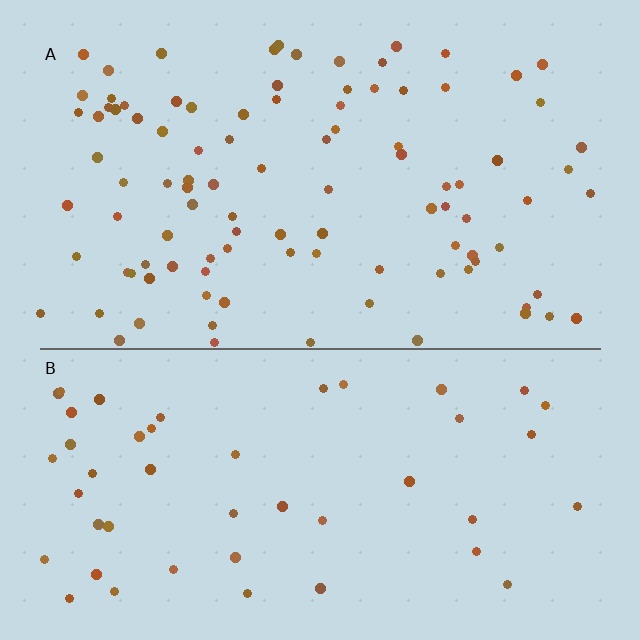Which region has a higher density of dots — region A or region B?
A (the top).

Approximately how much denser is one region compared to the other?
Approximately 2.1× — region A over region B.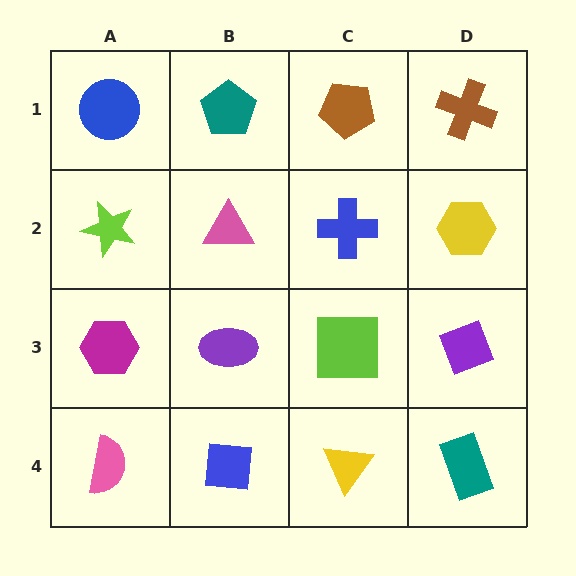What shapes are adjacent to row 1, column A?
A lime star (row 2, column A), a teal pentagon (row 1, column B).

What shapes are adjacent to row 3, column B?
A pink triangle (row 2, column B), a blue square (row 4, column B), a magenta hexagon (row 3, column A), a lime square (row 3, column C).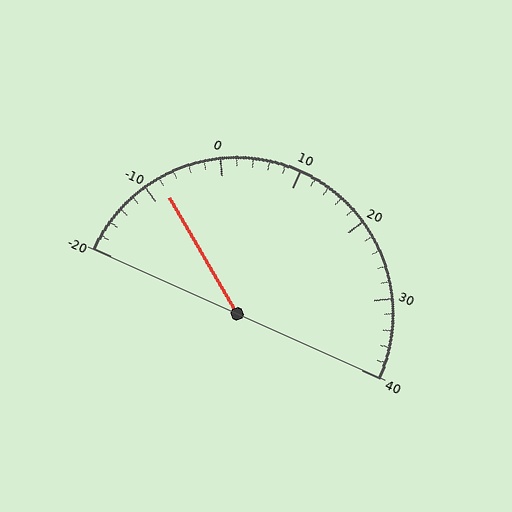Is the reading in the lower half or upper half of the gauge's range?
The reading is in the lower half of the range (-20 to 40).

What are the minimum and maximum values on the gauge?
The gauge ranges from -20 to 40.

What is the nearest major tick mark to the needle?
The nearest major tick mark is -10.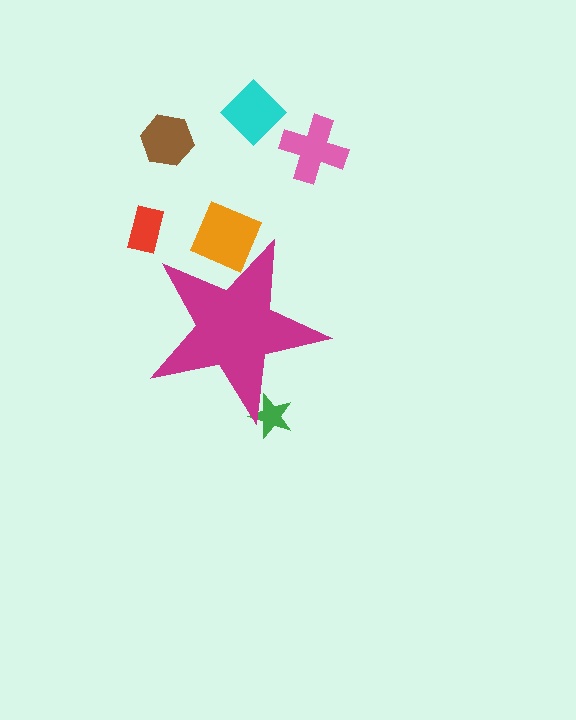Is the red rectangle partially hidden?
No, the red rectangle is fully visible.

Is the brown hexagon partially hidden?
No, the brown hexagon is fully visible.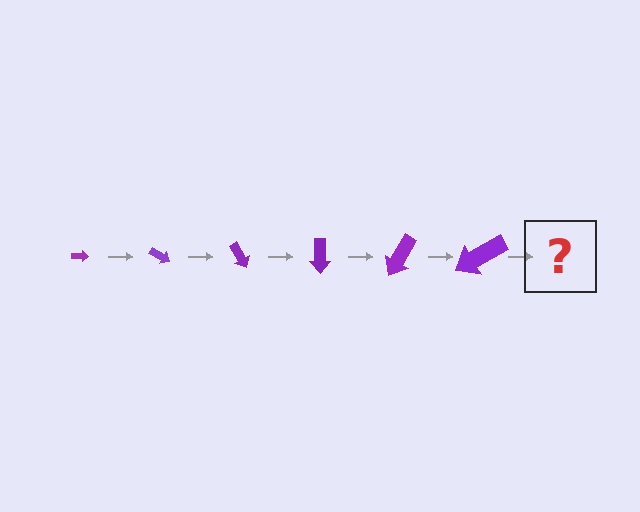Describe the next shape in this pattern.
It should be an arrow, larger than the previous one and rotated 180 degrees from the start.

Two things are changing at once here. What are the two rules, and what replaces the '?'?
The two rules are that the arrow grows larger each step and it rotates 30 degrees each step. The '?' should be an arrow, larger than the previous one and rotated 180 degrees from the start.